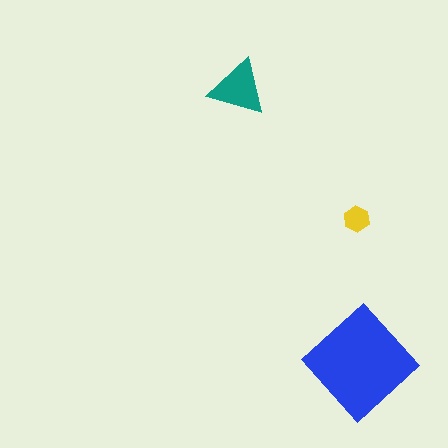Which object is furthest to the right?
The blue diamond is rightmost.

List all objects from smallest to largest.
The yellow hexagon, the teal triangle, the blue diamond.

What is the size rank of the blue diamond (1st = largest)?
1st.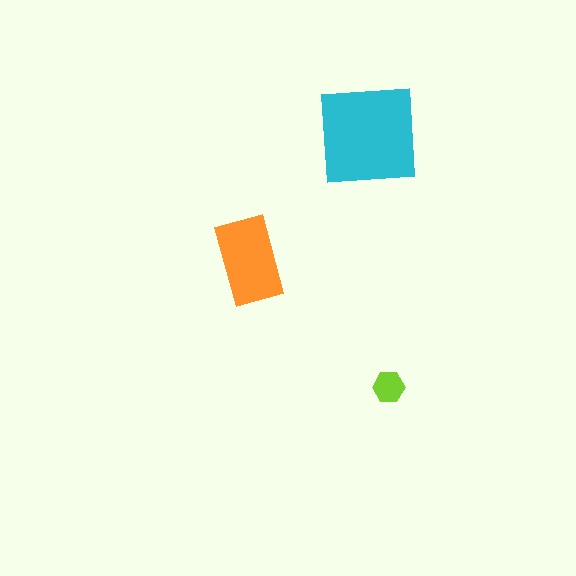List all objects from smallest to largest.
The lime hexagon, the orange rectangle, the cyan square.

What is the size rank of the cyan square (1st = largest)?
1st.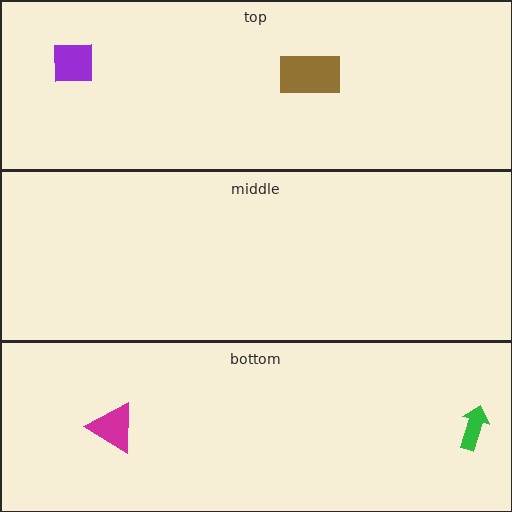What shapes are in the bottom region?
The green arrow, the magenta triangle.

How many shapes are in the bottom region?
2.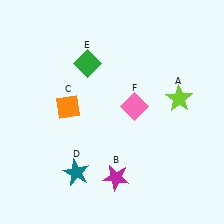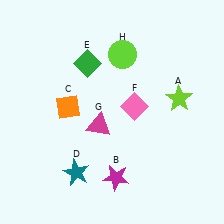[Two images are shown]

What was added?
A magenta triangle (G), a lime circle (H) were added in Image 2.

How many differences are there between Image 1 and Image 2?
There are 2 differences between the two images.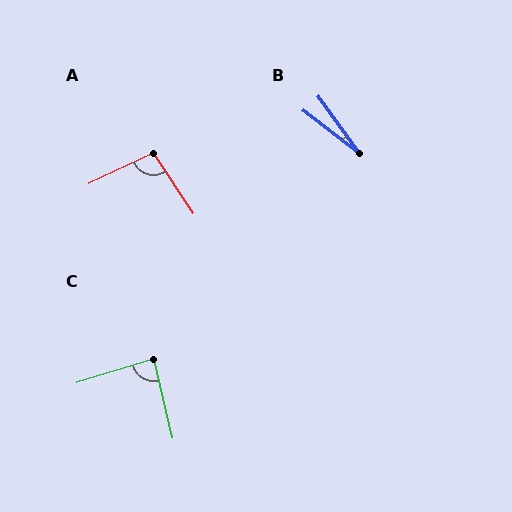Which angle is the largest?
A, at approximately 99 degrees.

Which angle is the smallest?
B, at approximately 16 degrees.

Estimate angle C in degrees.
Approximately 86 degrees.